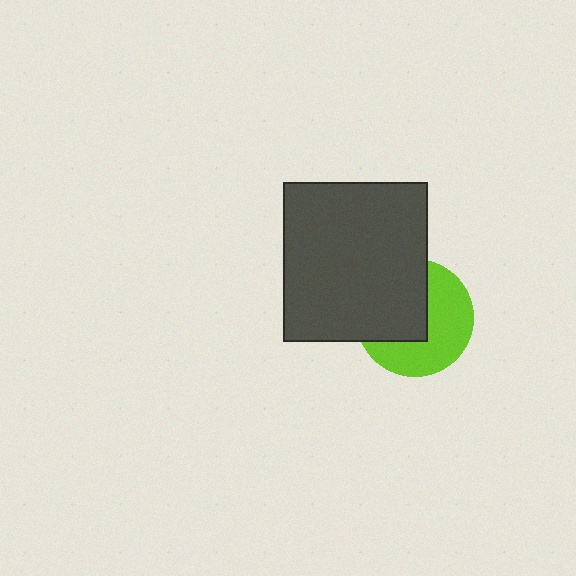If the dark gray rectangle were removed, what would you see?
You would see the complete lime circle.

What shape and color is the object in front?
The object in front is a dark gray rectangle.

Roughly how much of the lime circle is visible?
About half of it is visible (roughly 53%).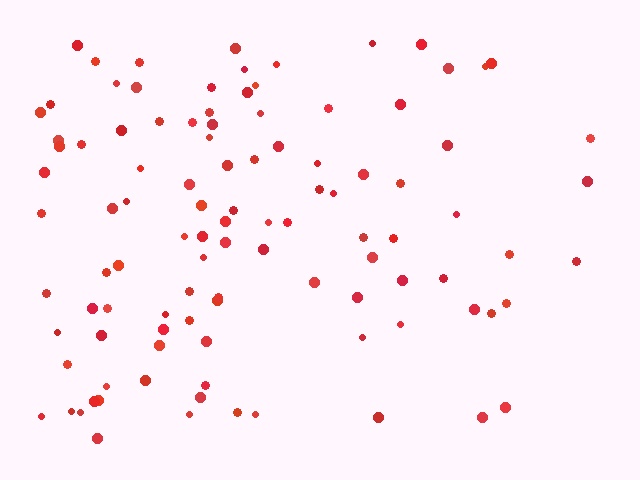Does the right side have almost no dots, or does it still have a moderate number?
Still a moderate number, just noticeably fewer than the left.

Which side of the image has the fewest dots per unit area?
The right.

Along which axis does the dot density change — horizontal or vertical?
Horizontal.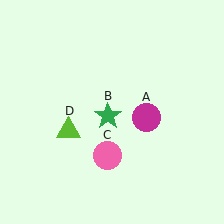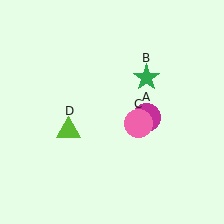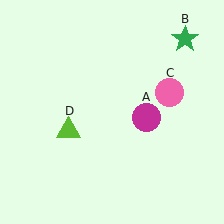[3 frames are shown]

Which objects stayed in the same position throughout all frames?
Magenta circle (object A) and lime triangle (object D) remained stationary.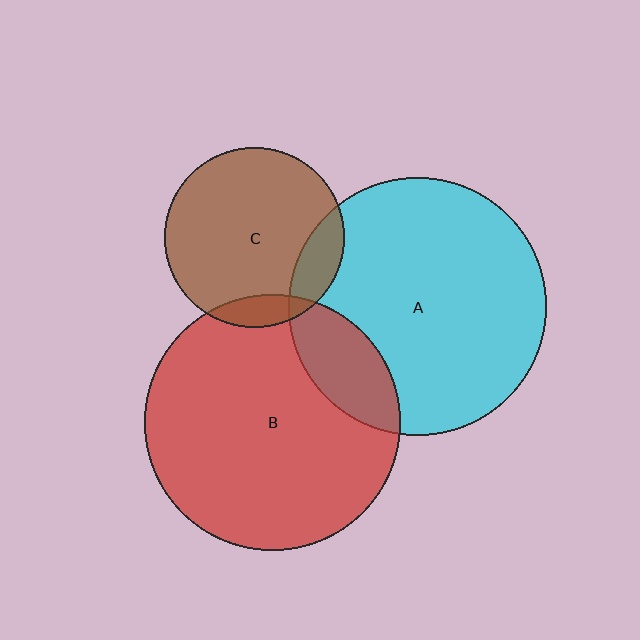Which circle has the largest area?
Circle A (cyan).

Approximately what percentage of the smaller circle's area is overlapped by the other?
Approximately 10%.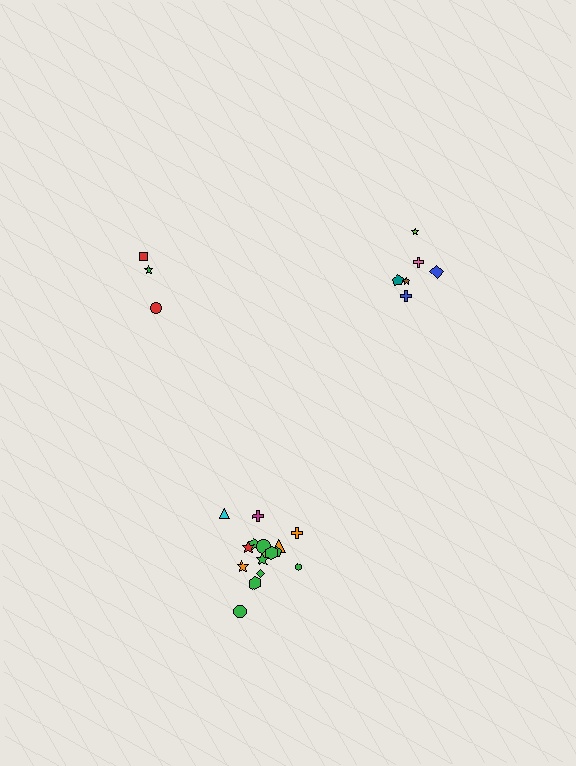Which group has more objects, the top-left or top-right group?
The top-right group.